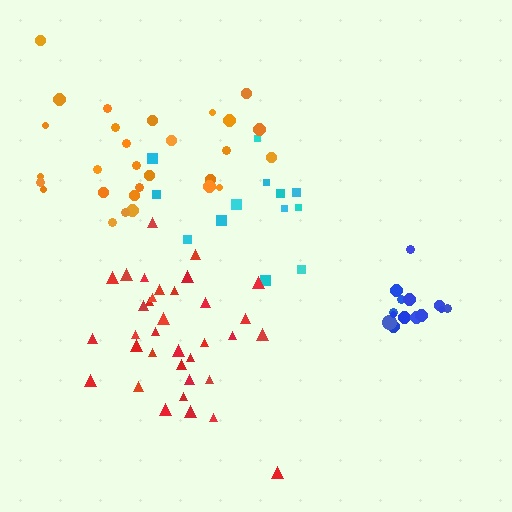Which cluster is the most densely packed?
Blue.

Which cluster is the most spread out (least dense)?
Cyan.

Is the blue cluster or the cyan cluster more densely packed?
Blue.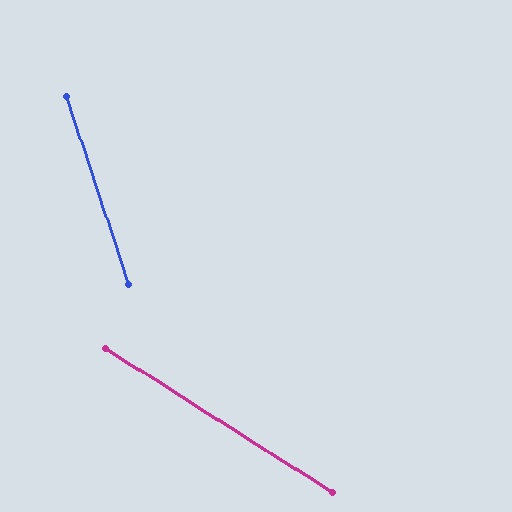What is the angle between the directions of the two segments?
Approximately 39 degrees.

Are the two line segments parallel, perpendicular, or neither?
Neither parallel nor perpendicular — they differ by about 39°.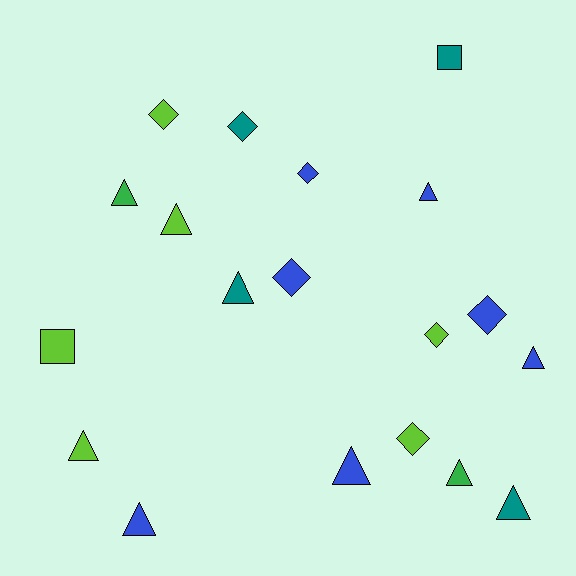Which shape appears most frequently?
Triangle, with 10 objects.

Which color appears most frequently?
Blue, with 7 objects.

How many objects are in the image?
There are 19 objects.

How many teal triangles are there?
There are 2 teal triangles.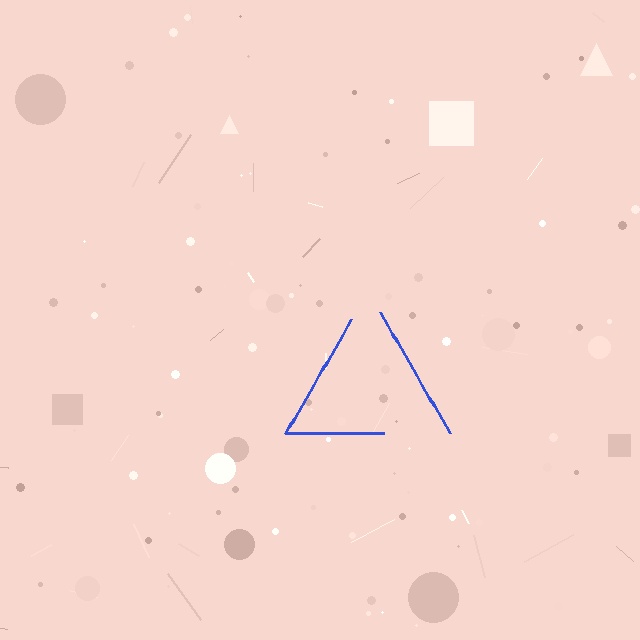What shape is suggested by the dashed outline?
The dashed outline suggests a triangle.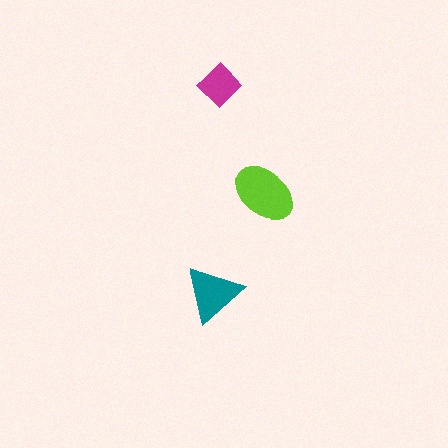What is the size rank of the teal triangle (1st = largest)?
2nd.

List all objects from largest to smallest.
The lime ellipse, the teal triangle, the magenta diamond.